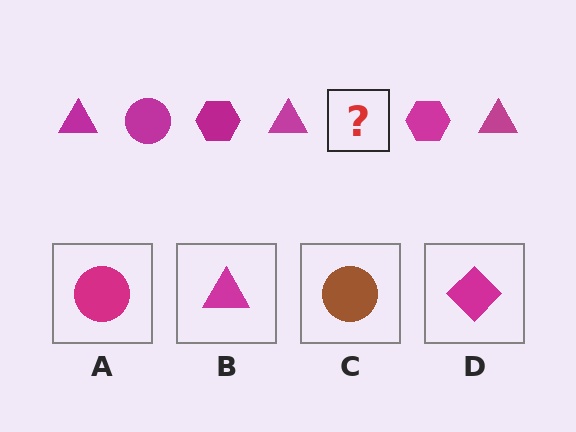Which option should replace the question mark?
Option A.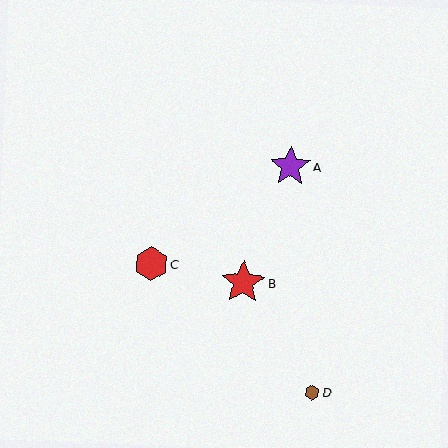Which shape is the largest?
The red star (labeled B) is the largest.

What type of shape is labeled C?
Shape C is a red hexagon.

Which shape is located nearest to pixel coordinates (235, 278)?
The red star (labeled B) at (243, 283) is nearest to that location.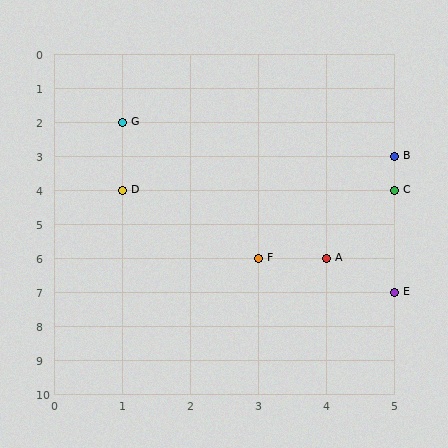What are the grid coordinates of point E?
Point E is at grid coordinates (5, 7).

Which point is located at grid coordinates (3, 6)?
Point F is at (3, 6).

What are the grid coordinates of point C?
Point C is at grid coordinates (5, 4).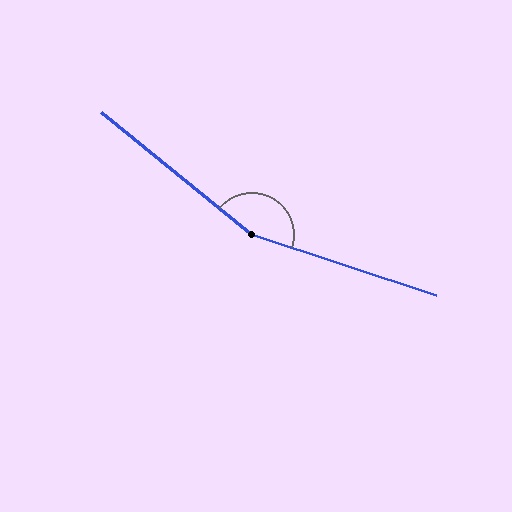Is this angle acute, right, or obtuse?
It is obtuse.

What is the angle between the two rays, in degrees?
Approximately 159 degrees.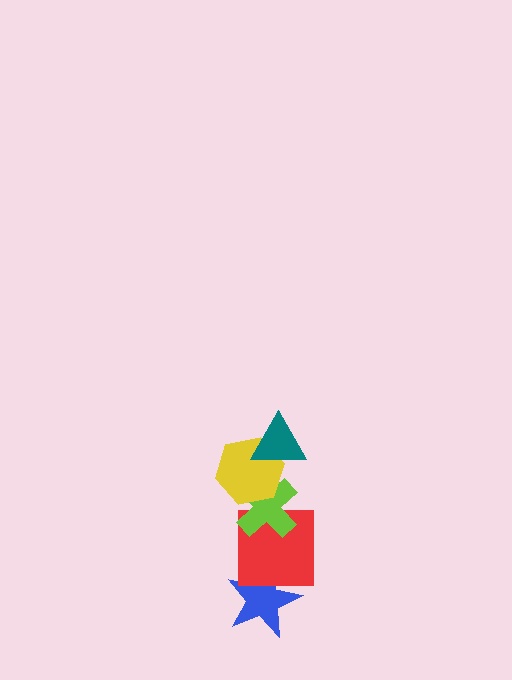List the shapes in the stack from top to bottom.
From top to bottom: the teal triangle, the yellow hexagon, the lime cross, the red square, the blue star.